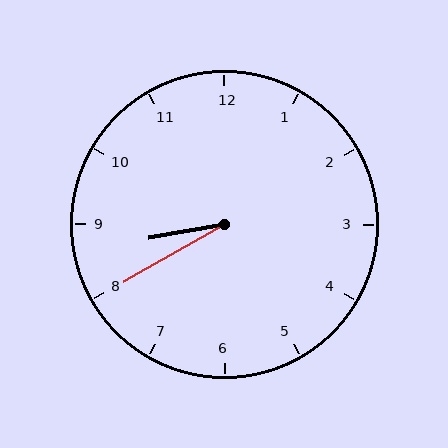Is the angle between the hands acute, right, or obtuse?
It is acute.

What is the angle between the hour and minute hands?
Approximately 20 degrees.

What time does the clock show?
8:40.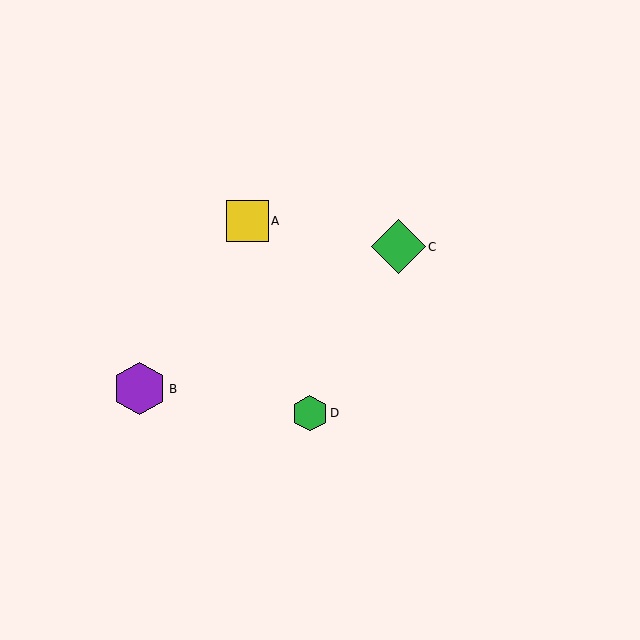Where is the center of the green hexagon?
The center of the green hexagon is at (310, 413).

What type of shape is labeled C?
Shape C is a green diamond.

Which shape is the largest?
The green diamond (labeled C) is the largest.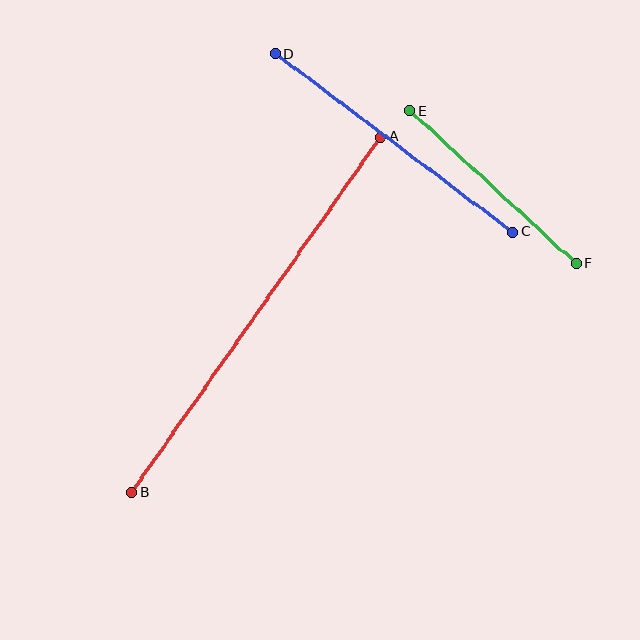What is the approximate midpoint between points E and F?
The midpoint is at approximately (493, 187) pixels.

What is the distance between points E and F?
The distance is approximately 226 pixels.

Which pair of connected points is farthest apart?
Points A and B are farthest apart.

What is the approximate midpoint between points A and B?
The midpoint is at approximately (256, 315) pixels.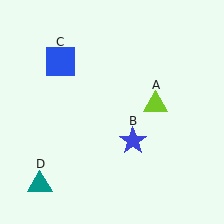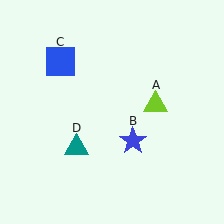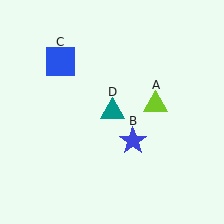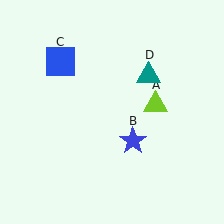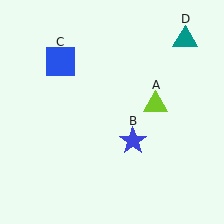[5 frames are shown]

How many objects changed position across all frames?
1 object changed position: teal triangle (object D).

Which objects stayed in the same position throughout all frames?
Lime triangle (object A) and blue star (object B) and blue square (object C) remained stationary.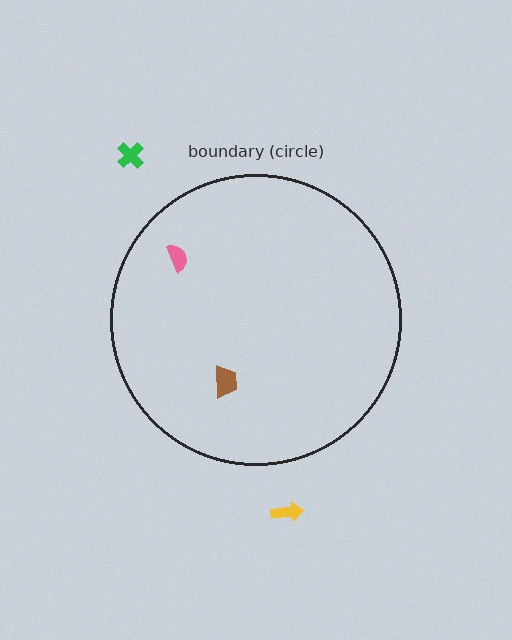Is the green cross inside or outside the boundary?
Outside.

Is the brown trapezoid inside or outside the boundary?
Inside.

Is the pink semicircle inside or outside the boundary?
Inside.